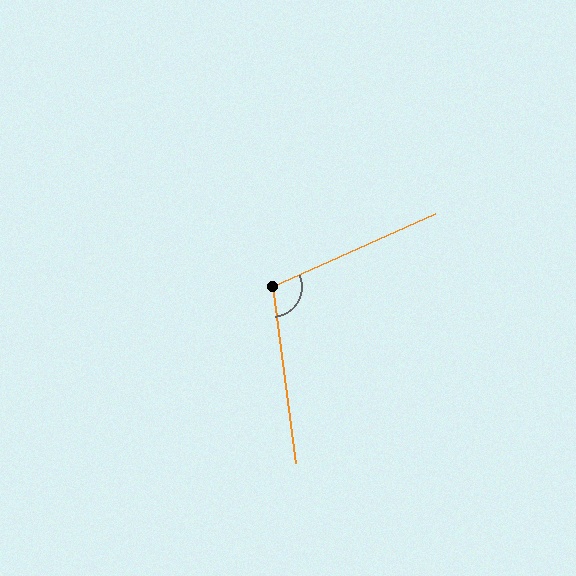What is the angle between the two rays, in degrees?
Approximately 107 degrees.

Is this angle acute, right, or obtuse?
It is obtuse.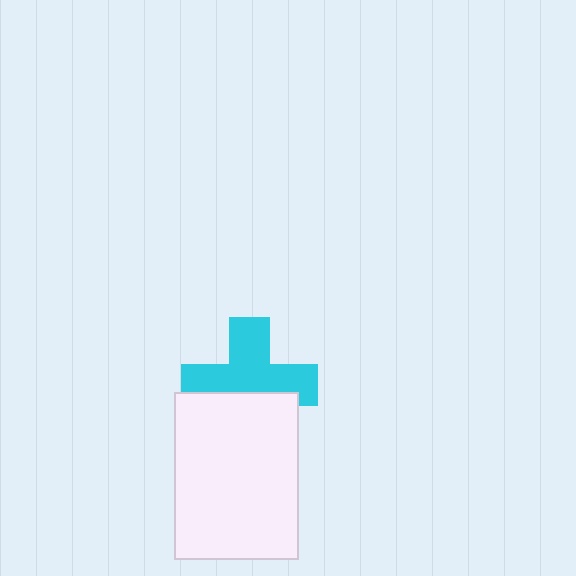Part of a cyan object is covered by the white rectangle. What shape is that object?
It is a cross.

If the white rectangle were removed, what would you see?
You would see the complete cyan cross.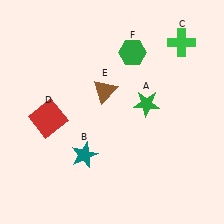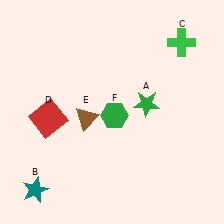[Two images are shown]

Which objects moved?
The objects that moved are: the teal star (B), the brown triangle (E), the green hexagon (F).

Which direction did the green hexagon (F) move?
The green hexagon (F) moved down.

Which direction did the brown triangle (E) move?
The brown triangle (E) moved down.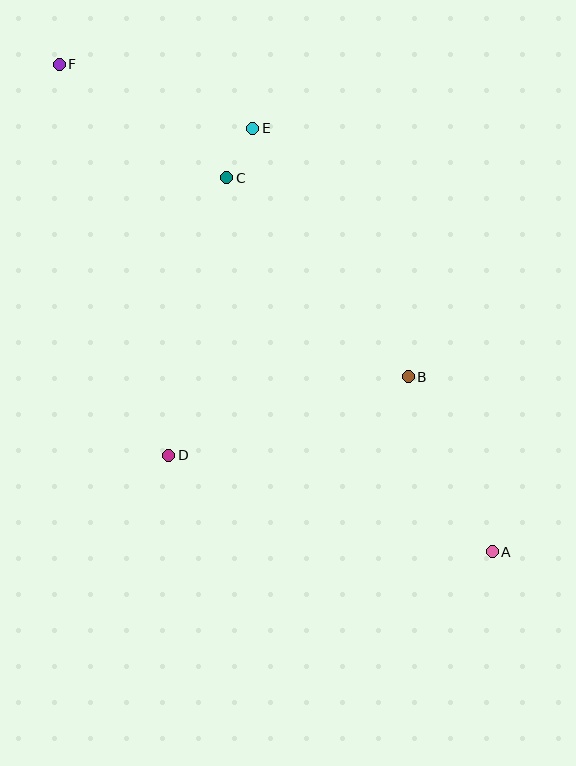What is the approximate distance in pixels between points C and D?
The distance between C and D is approximately 283 pixels.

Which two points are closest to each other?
Points C and E are closest to each other.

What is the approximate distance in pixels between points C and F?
The distance between C and F is approximately 203 pixels.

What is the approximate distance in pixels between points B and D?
The distance between B and D is approximately 252 pixels.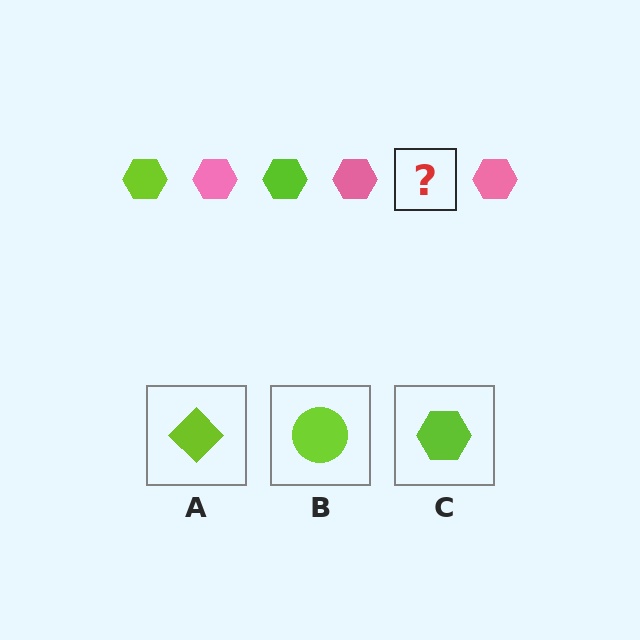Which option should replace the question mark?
Option C.